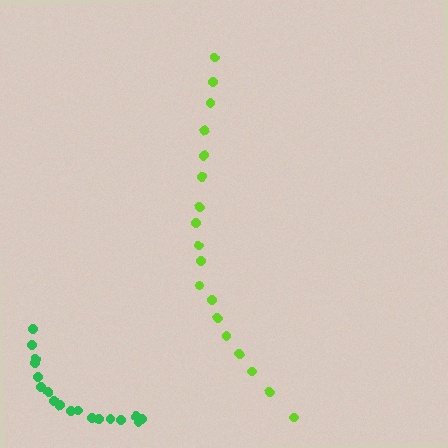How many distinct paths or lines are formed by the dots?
There are 2 distinct paths.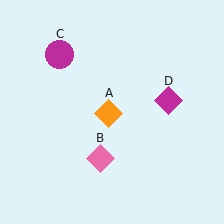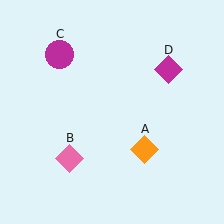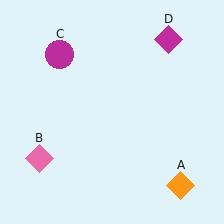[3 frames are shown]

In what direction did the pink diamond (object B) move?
The pink diamond (object B) moved left.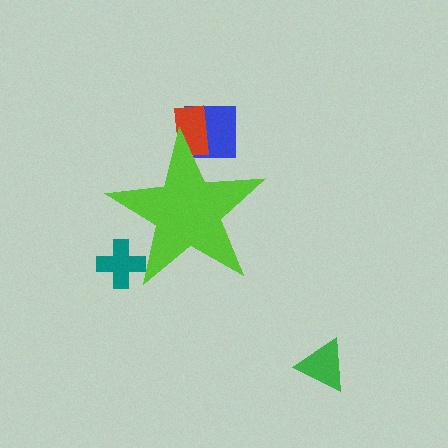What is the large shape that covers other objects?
A lime star.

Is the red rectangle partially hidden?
Yes, the red rectangle is partially hidden behind the lime star.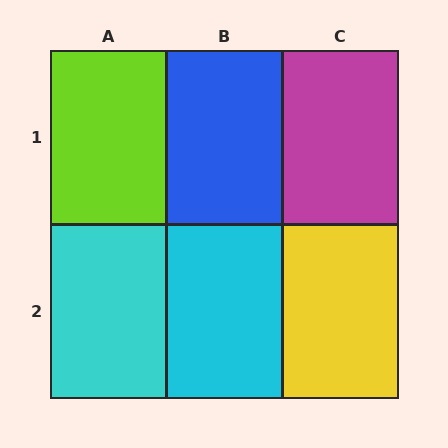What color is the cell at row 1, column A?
Lime.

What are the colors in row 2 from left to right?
Cyan, cyan, yellow.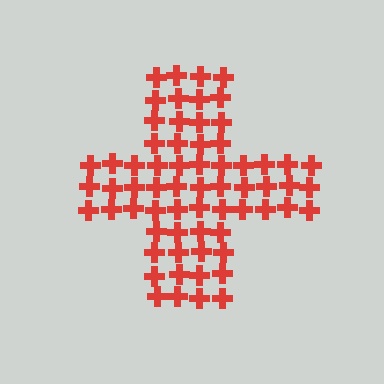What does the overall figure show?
The overall figure shows a cross.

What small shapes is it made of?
It is made of small crosses.